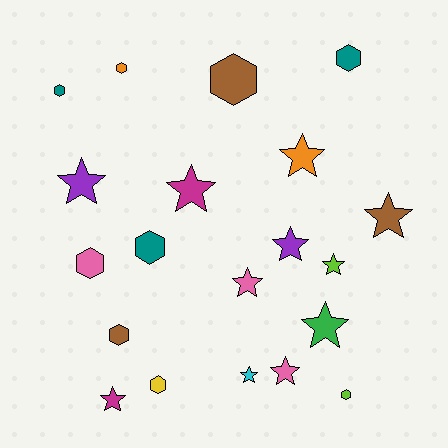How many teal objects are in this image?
There are 3 teal objects.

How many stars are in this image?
There are 11 stars.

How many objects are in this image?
There are 20 objects.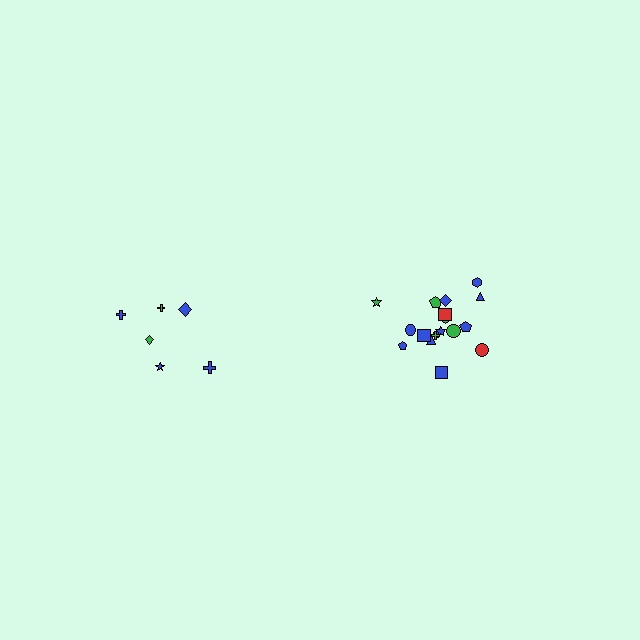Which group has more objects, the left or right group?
The right group.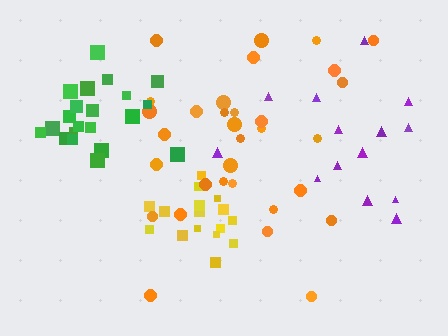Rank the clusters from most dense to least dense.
yellow, green, orange, purple.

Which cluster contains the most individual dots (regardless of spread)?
Orange (32).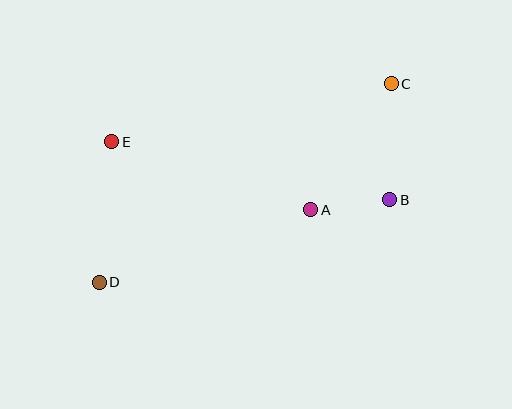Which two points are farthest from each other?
Points C and D are farthest from each other.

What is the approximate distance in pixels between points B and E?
The distance between B and E is approximately 284 pixels.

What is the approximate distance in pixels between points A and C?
The distance between A and C is approximately 150 pixels.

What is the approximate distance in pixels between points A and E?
The distance between A and E is approximately 210 pixels.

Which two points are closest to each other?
Points A and B are closest to each other.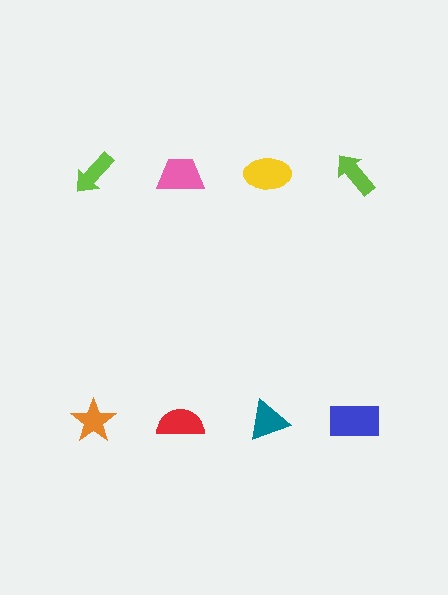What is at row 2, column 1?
An orange star.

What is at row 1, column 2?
A pink trapezoid.